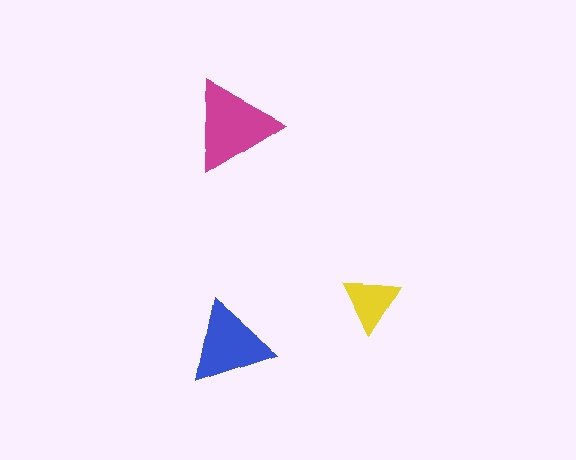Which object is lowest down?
The blue triangle is bottommost.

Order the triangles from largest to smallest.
the magenta one, the blue one, the yellow one.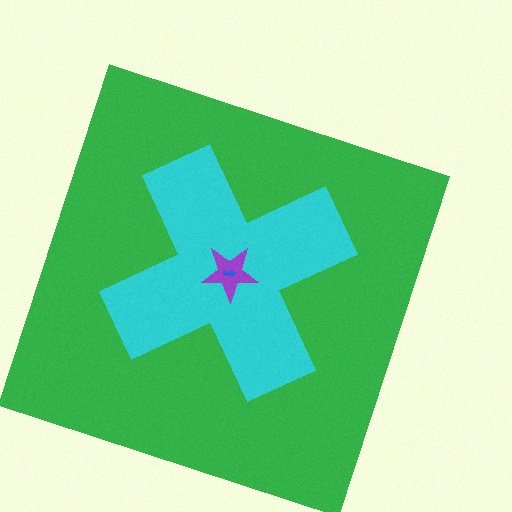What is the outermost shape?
The green square.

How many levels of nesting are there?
4.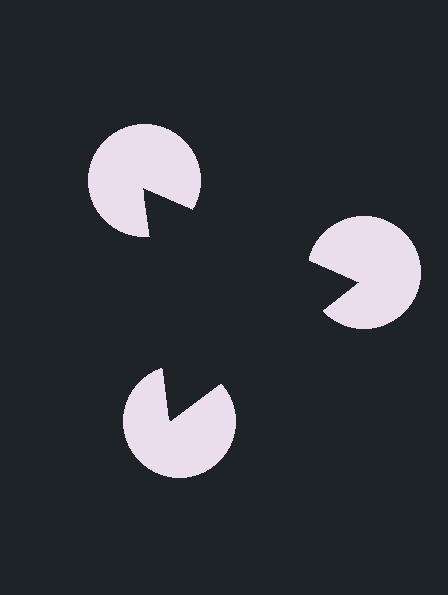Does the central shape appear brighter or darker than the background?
It typically appears slightly darker than the background, even though no actual brightness change is drawn.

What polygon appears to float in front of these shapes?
An illusory triangle — its edges are inferred from the aligned wedge cuts in the pac-man discs, not physically drawn.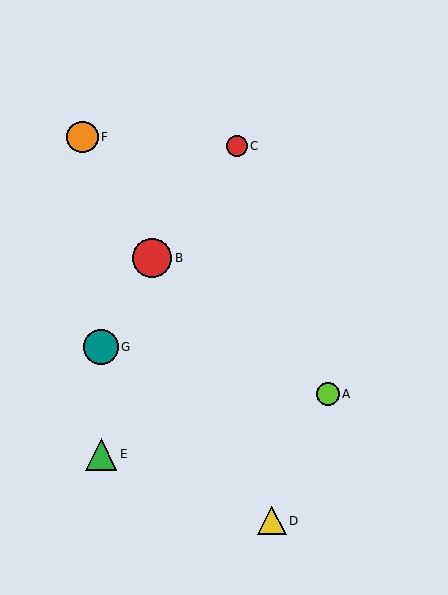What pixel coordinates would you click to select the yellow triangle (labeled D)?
Click at (272, 521) to select the yellow triangle D.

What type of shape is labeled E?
Shape E is a green triangle.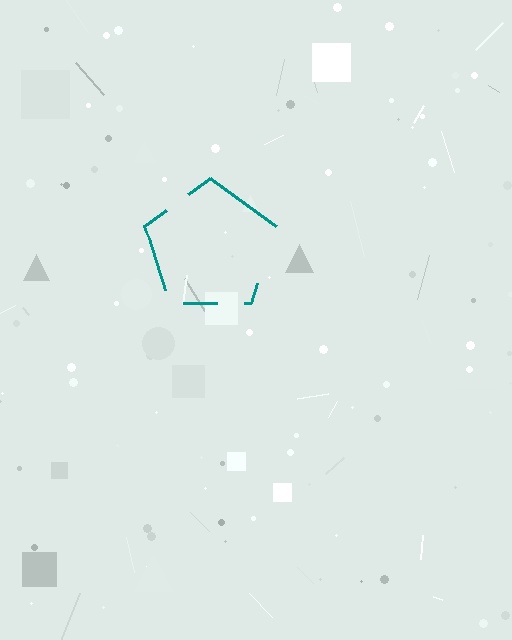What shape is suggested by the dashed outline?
The dashed outline suggests a pentagon.